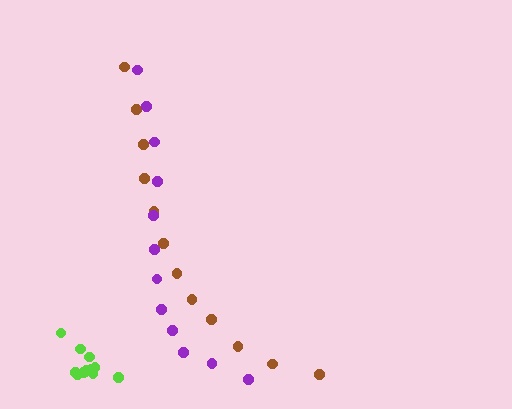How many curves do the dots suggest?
There are 3 distinct paths.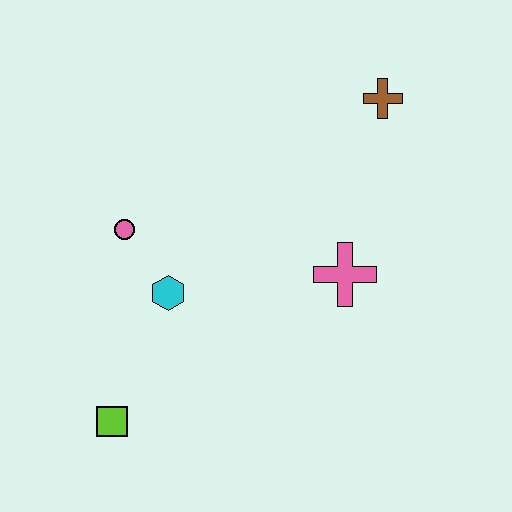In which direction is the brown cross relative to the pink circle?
The brown cross is to the right of the pink circle.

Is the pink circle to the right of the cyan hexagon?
No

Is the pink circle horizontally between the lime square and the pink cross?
Yes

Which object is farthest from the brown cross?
The lime square is farthest from the brown cross.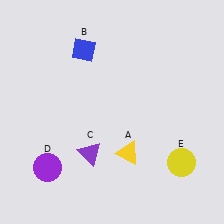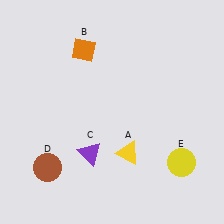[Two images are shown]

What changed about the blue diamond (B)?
In Image 1, B is blue. In Image 2, it changed to orange.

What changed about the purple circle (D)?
In Image 1, D is purple. In Image 2, it changed to brown.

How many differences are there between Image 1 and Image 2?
There are 2 differences between the two images.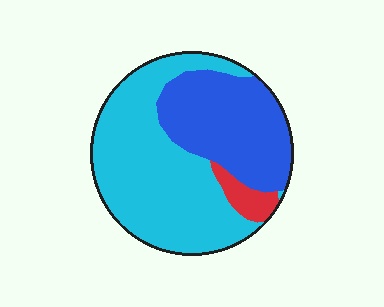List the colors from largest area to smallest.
From largest to smallest: cyan, blue, red.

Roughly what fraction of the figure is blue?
Blue takes up about three eighths (3/8) of the figure.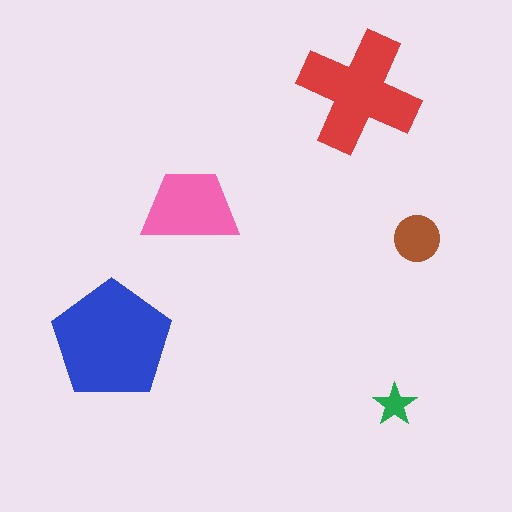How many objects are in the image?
There are 5 objects in the image.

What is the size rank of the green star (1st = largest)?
5th.